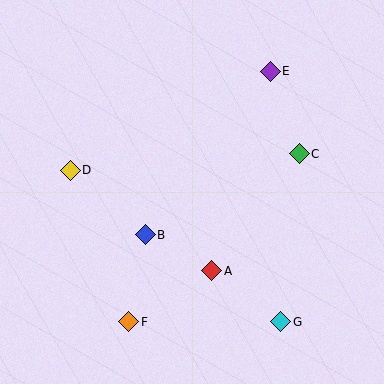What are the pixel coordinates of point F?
Point F is at (129, 322).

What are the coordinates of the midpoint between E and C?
The midpoint between E and C is at (285, 113).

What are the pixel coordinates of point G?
Point G is at (281, 322).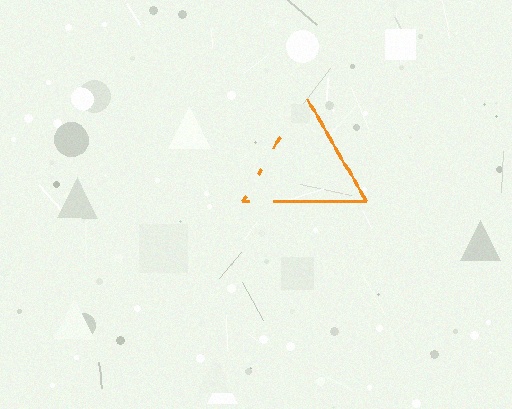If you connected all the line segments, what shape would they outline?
They would outline a triangle.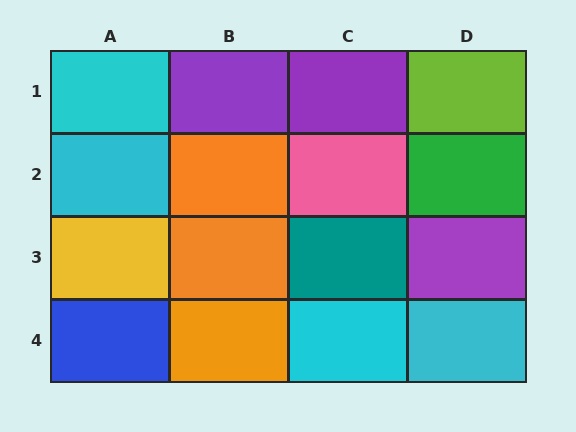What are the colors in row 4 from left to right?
Blue, orange, cyan, cyan.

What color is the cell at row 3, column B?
Orange.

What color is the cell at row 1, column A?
Cyan.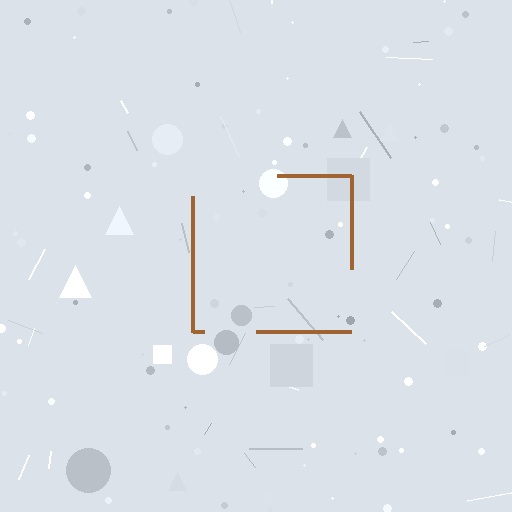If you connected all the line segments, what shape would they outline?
They would outline a square.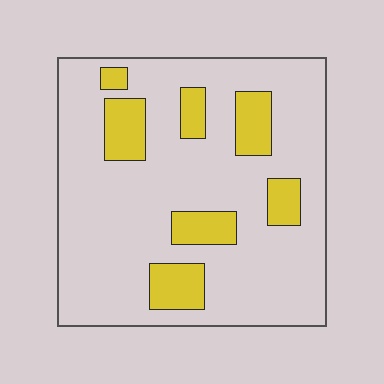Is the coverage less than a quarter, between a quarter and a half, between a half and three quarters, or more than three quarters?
Less than a quarter.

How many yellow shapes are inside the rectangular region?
7.